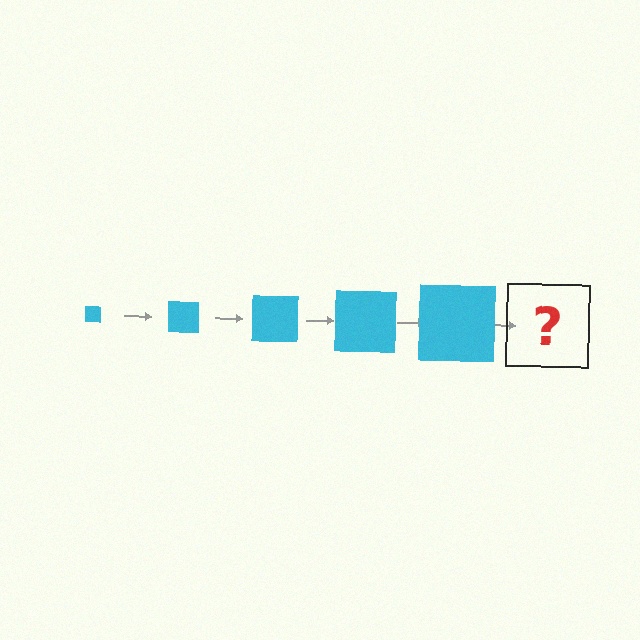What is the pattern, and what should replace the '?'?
The pattern is that the square gets progressively larger each step. The '?' should be a cyan square, larger than the previous one.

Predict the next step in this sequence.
The next step is a cyan square, larger than the previous one.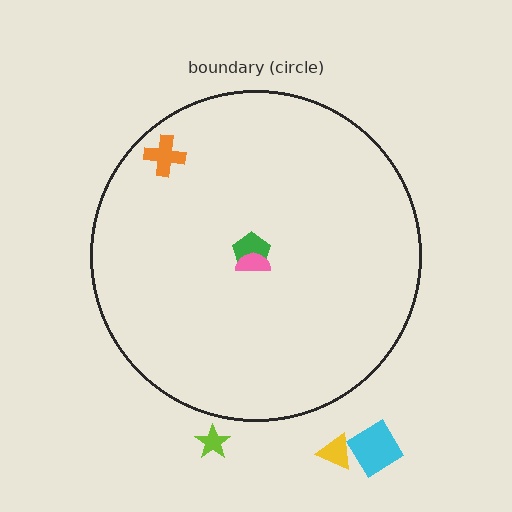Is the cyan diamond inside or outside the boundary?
Outside.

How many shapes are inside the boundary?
3 inside, 3 outside.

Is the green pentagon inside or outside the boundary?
Inside.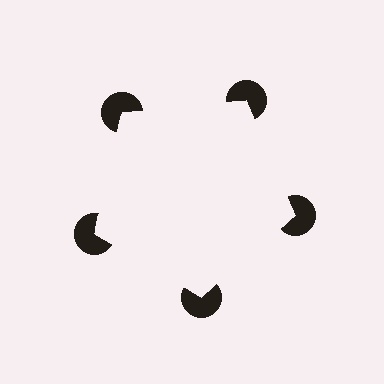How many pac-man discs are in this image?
There are 5 — one at each vertex of the illusory pentagon.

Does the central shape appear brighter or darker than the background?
It typically appears slightly brighter than the background, even though no actual brightness change is drawn.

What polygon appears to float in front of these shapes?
An illusory pentagon — its edges are inferred from the aligned wedge cuts in the pac-man discs, not physically drawn.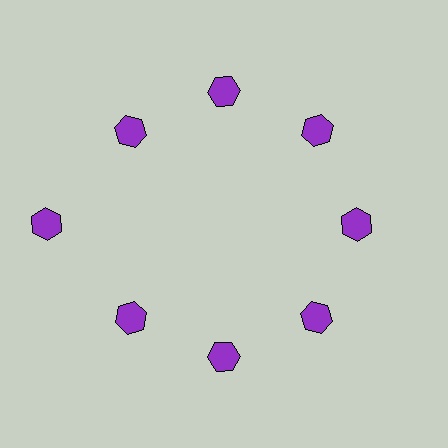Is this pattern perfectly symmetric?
No. The 8 purple hexagons are arranged in a ring, but one element near the 9 o'clock position is pushed outward from the center, breaking the 8-fold rotational symmetry.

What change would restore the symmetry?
The symmetry would be restored by moving it inward, back onto the ring so that all 8 hexagons sit at equal angles and equal distance from the center.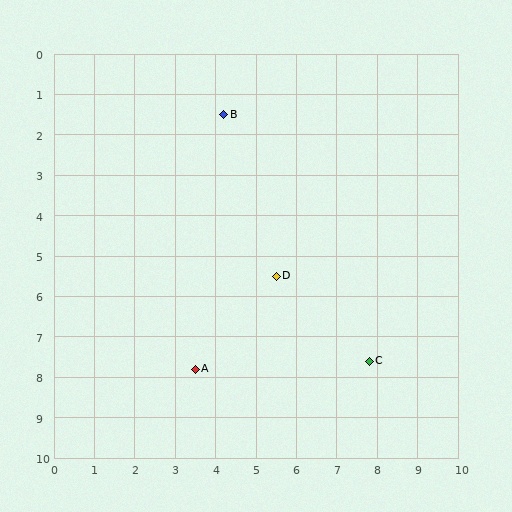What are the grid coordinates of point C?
Point C is at approximately (7.8, 7.6).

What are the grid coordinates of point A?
Point A is at approximately (3.5, 7.8).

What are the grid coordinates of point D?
Point D is at approximately (5.5, 5.5).